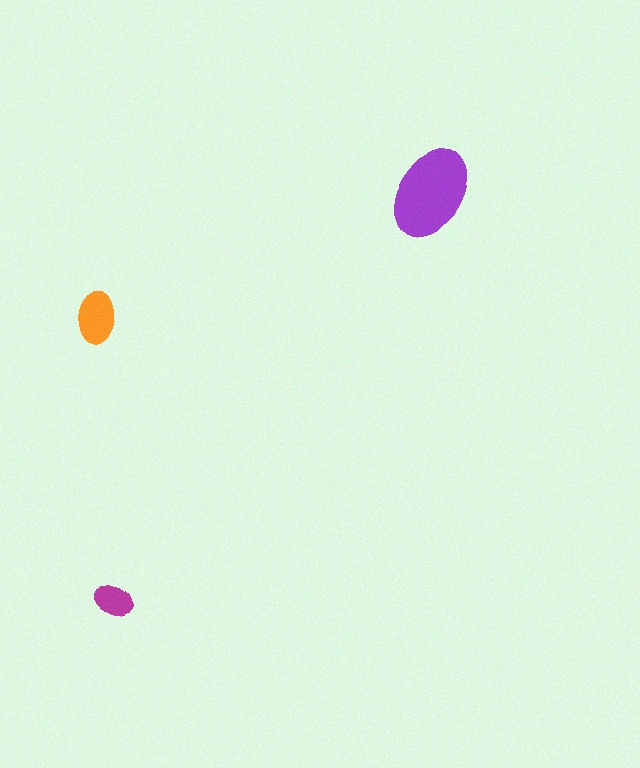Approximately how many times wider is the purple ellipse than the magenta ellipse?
About 2.5 times wider.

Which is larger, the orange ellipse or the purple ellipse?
The purple one.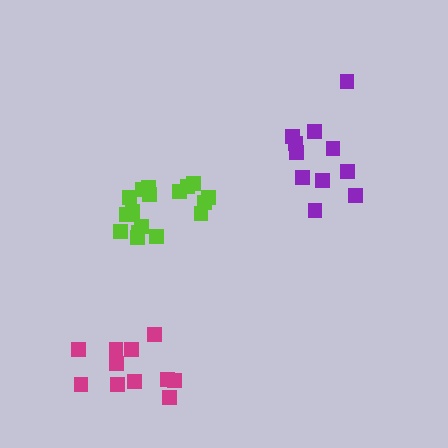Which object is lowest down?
The magenta cluster is bottommost.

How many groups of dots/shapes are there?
There are 3 groups.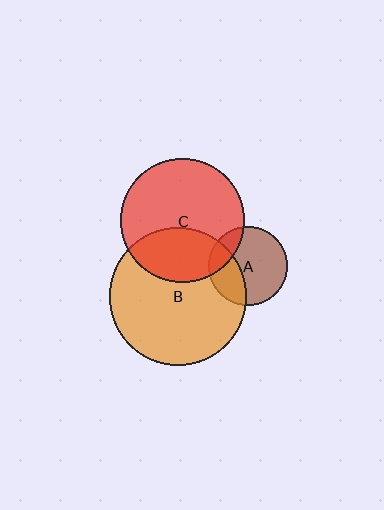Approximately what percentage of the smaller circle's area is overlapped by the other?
Approximately 35%.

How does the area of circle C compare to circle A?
Approximately 2.4 times.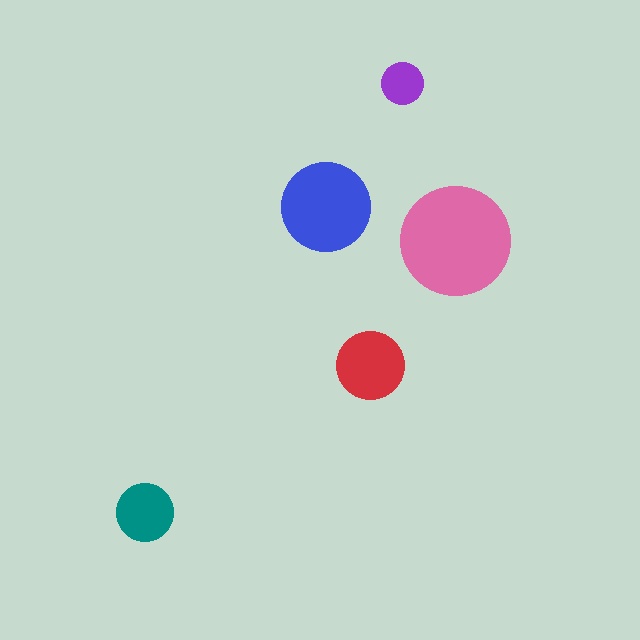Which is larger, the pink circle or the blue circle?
The pink one.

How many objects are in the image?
There are 5 objects in the image.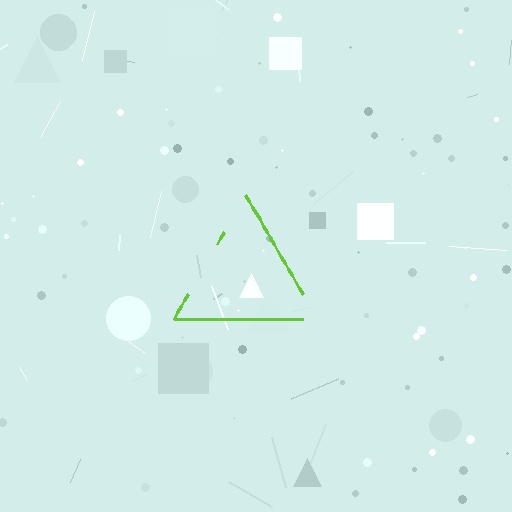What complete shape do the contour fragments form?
The contour fragments form a triangle.